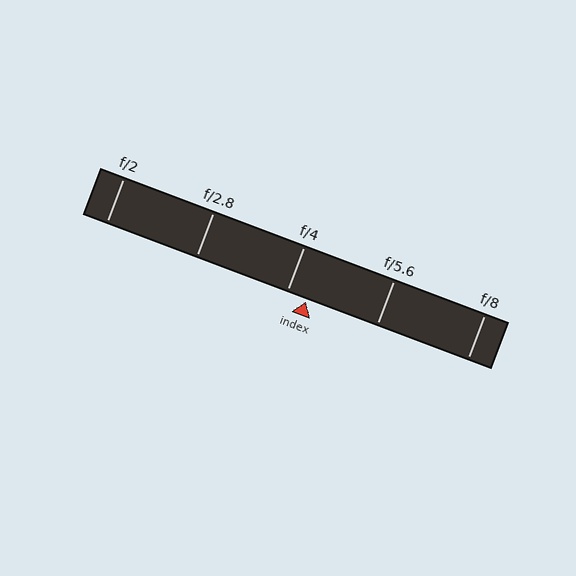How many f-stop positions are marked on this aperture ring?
There are 5 f-stop positions marked.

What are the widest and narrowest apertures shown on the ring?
The widest aperture shown is f/2 and the narrowest is f/8.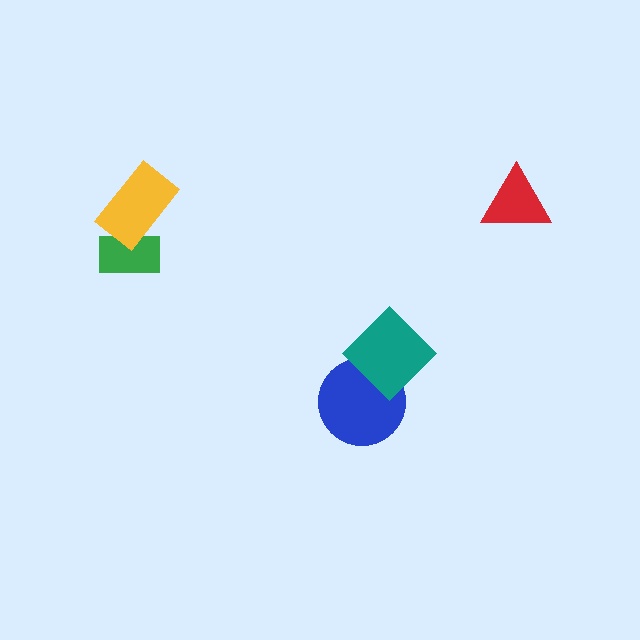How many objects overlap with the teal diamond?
1 object overlaps with the teal diamond.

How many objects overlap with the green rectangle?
1 object overlaps with the green rectangle.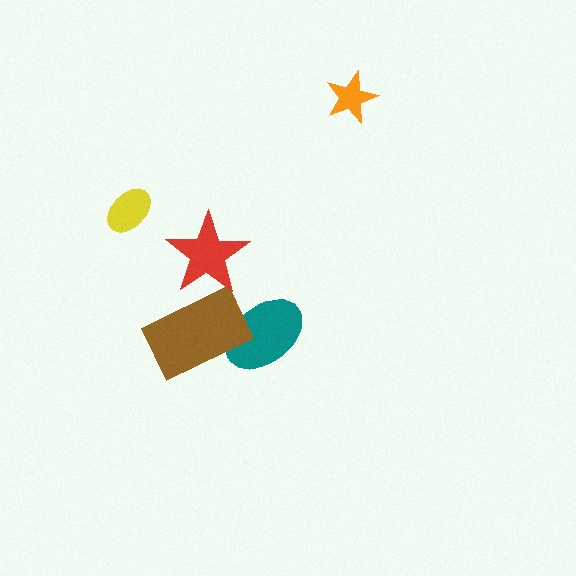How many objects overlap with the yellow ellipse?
0 objects overlap with the yellow ellipse.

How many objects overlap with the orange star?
0 objects overlap with the orange star.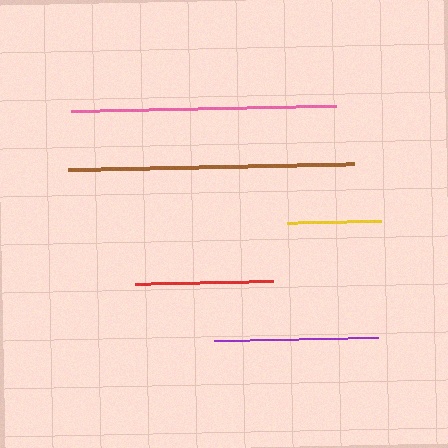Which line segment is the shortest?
The yellow line is the shortest at approximately 94 pixels.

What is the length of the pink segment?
The pink segment is approximately 265 pixels long.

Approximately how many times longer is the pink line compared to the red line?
The pink line is approximately 1.9 times the length of the red line.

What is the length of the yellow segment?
The yellow segment is approximately 94 pixels long.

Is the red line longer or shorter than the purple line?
The purple line is longer than the red line.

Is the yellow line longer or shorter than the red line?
The red line is longer than the yellow line.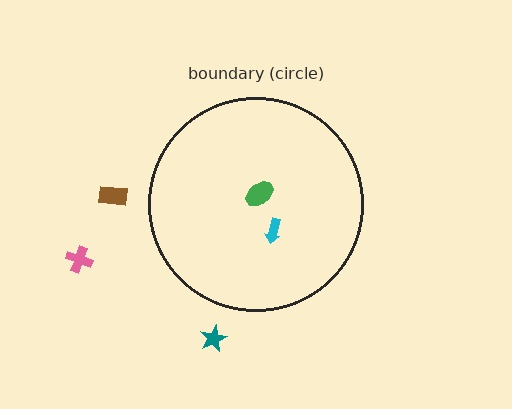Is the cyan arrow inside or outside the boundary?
Inside.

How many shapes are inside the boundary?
2 inside, 3 outside.